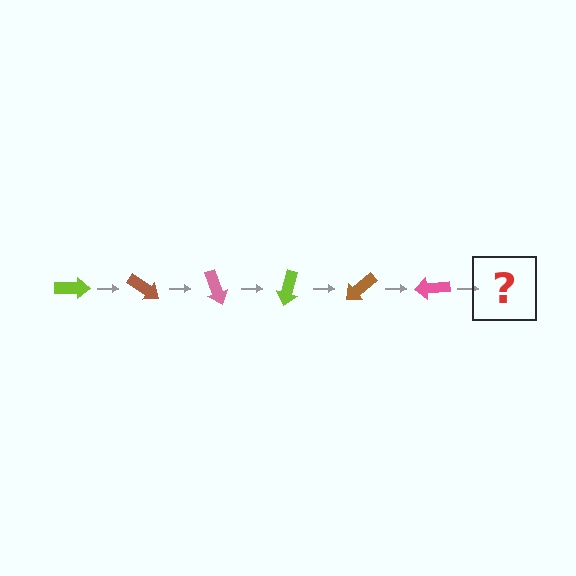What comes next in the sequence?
The next element should be a lime arrow, rotated 210 degrees from the start.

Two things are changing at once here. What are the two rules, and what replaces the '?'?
The two rules are that it rotates 35 degrees each step and the color cycles through lime, brown, and pink. The '?' should be a lime arrow, rotated 210 degrees from the start.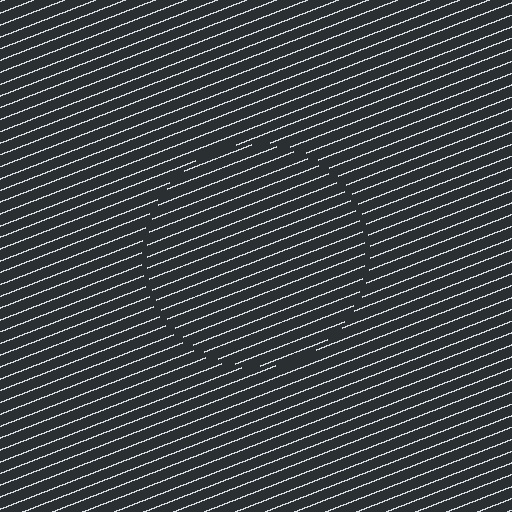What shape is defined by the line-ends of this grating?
An illusory circle. The interior of the shape contains the same grating, shifted by half a period — the contour is defined by the phase discontinuity where line-ends from the inner and outer gratings abut.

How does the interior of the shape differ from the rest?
The interior of the shape contains the same grating, shifted by half a period — the contour is defined by the phase discontinuity where line-ends from the inner and outer gratings abut.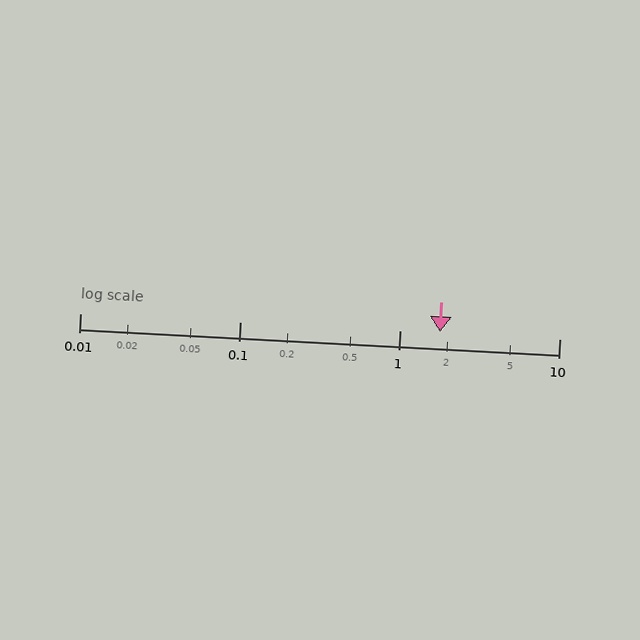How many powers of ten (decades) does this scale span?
The scale spans 3 decades, from 0.01 to 10.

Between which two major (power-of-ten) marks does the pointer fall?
The pointer is between 1 and 10.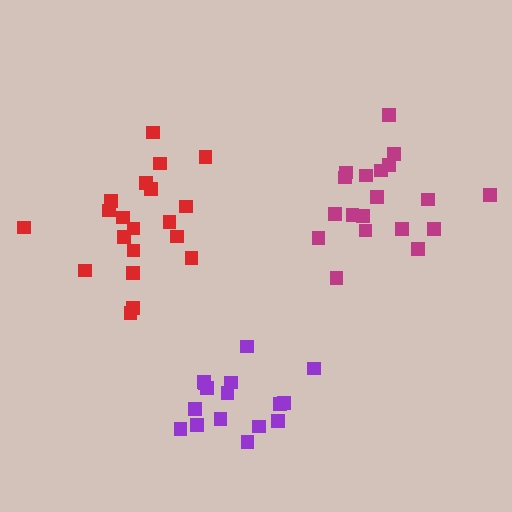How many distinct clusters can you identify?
There are 3 distinct clusters.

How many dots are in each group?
Group 1: 16 dots, Group 2: 19 dots, Group 3: 20 dots (55 total).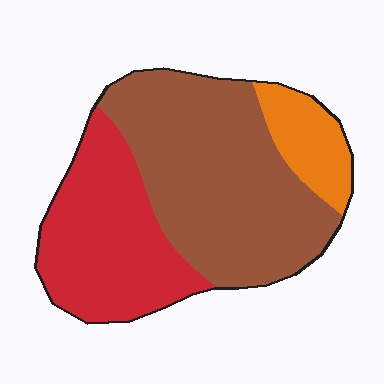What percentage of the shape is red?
Red takes up about one third (1/3) of the shape.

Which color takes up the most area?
Brown, at roughly 55%.